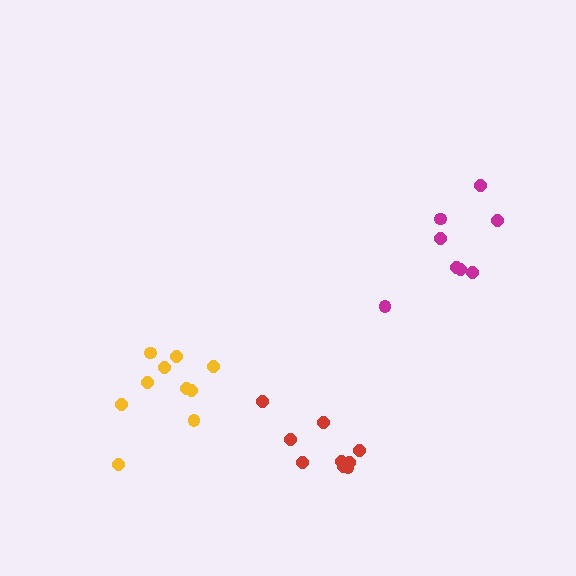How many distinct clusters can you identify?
There are 3 distinct clusters.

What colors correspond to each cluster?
The clusters are colored: yellow, magenta, red.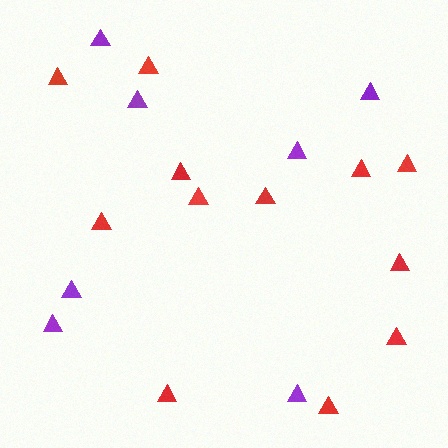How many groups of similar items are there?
There are 2 groups: one group of purple triangles (7) and one group of red triangles (12).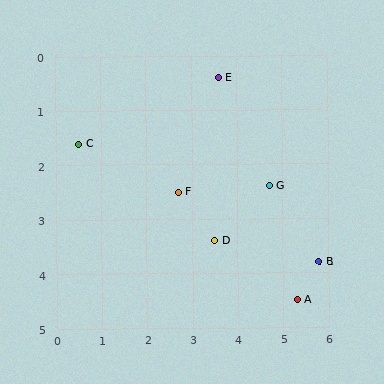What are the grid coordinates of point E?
Point E is at approximately (3.6, 0.4).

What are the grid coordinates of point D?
Point D is at approximately (3.5, 3.4).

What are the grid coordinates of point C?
Point C is at approximately (0.5, 1.6).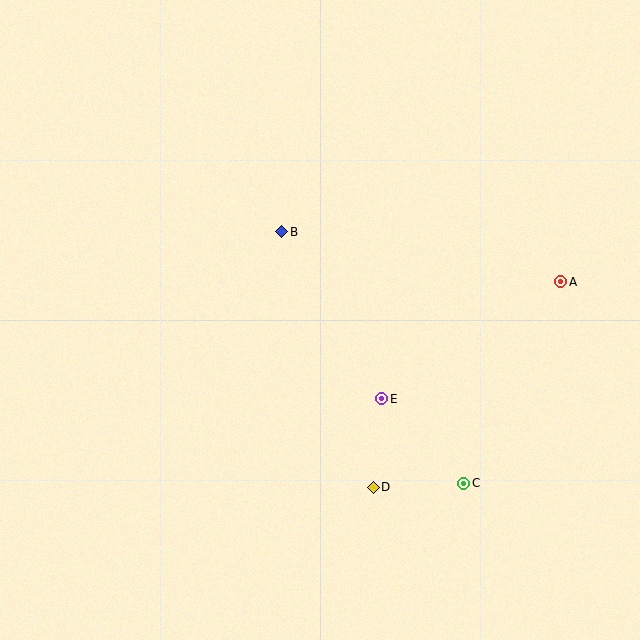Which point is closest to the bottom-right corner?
Point C is closest to the bottom-right corner.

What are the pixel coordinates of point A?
Point A is at (561, 282).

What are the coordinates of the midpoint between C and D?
The midpoint between C and D is at (418, 485).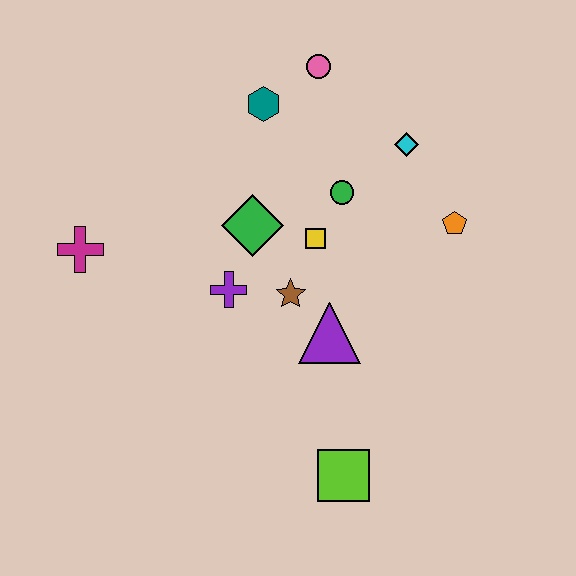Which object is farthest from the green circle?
The lime square is farthest from the green circle.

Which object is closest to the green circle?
The yellow square is closest to the green circle.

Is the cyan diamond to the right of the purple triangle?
Yes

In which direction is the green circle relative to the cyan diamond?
The green circle is to the left of the cyan diamond.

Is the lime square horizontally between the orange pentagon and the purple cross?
Yes